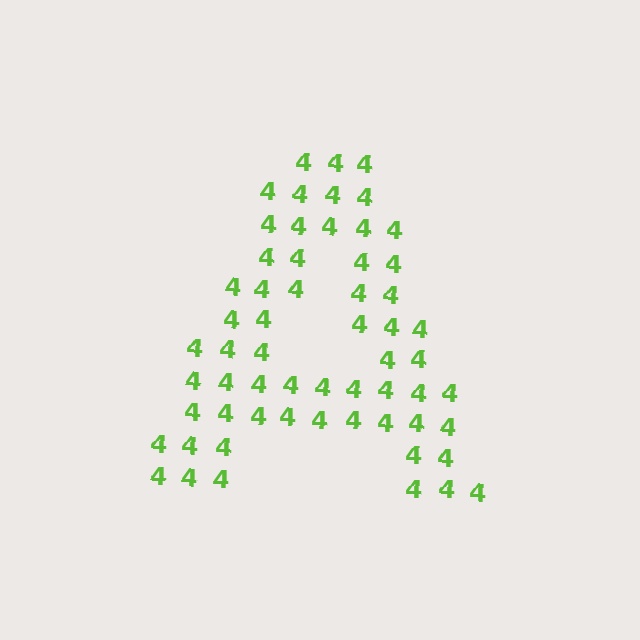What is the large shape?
The large shape is the letter A.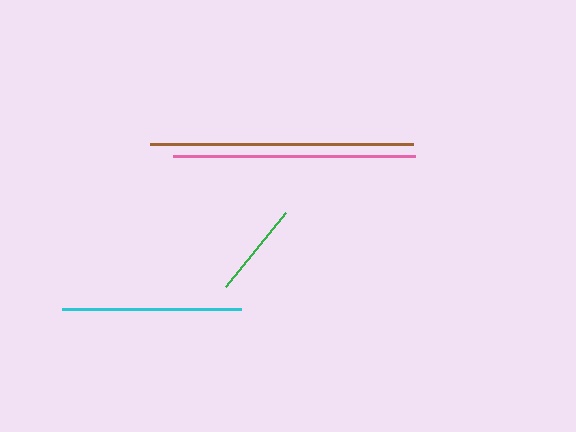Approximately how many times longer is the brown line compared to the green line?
The brown line is approximately 2.8 times the length of the green line.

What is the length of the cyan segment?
The cyan segment is approximately 179 pixels long.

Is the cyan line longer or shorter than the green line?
The cyan line is longer than the green line.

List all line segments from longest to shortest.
From longest to shortest: brown, pink, cyan, green.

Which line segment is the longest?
The brown line is the longest at approximately 263 pixels.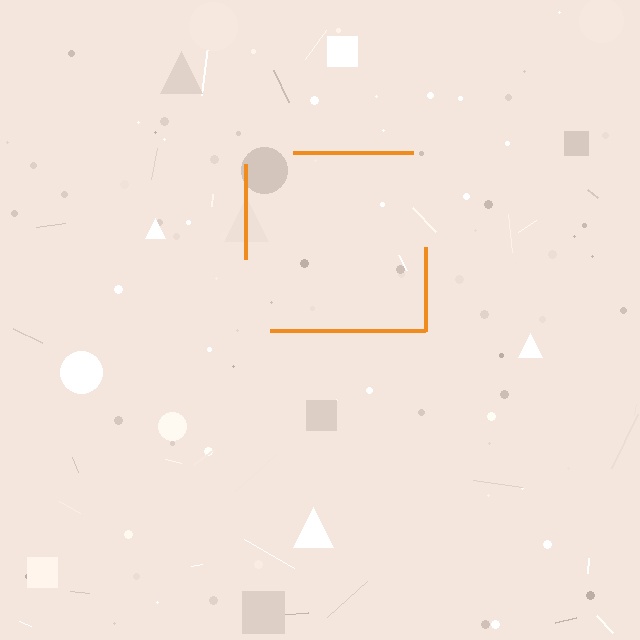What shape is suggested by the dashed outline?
The dashed outline suggests a square.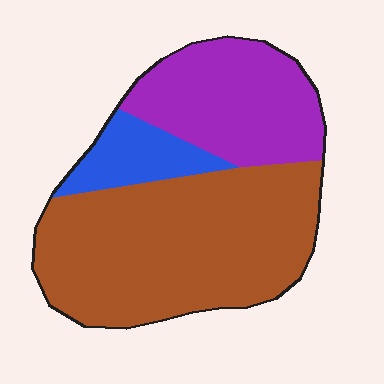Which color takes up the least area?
Blue, at roughly 10%.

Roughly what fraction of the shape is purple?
Purple covers roughly 30% of the shape.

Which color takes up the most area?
Brown, at roughly 60%.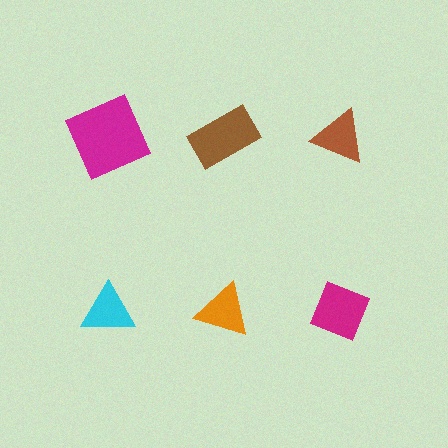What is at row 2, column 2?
An orange triangle.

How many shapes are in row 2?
3 shapes.